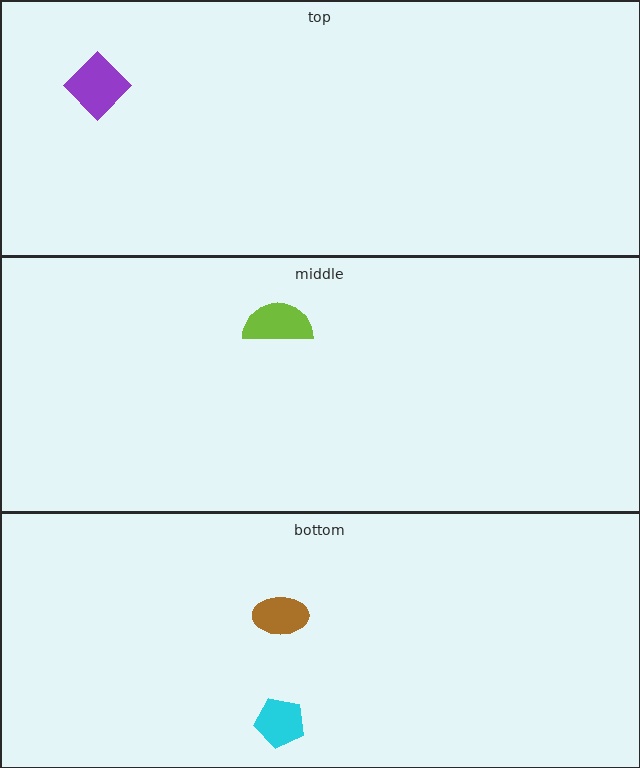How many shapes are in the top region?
1.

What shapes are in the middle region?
The lime semicircle.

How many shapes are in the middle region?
1.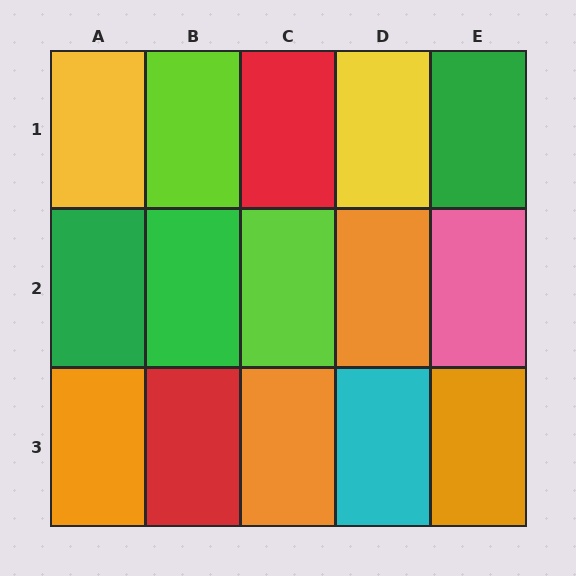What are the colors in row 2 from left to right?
Green, green, lime, orange, pink.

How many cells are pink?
1 cell is pink.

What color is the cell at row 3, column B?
Red.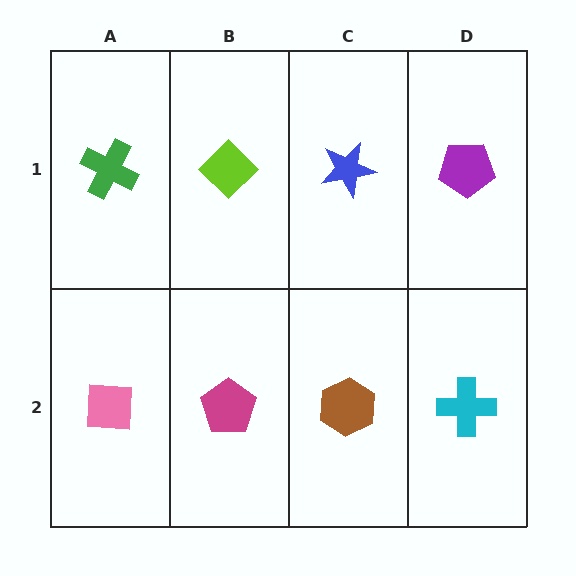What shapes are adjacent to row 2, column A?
A green cross (row 1, column A), a magenta pentagon (row 2, column B).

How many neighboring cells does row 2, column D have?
2.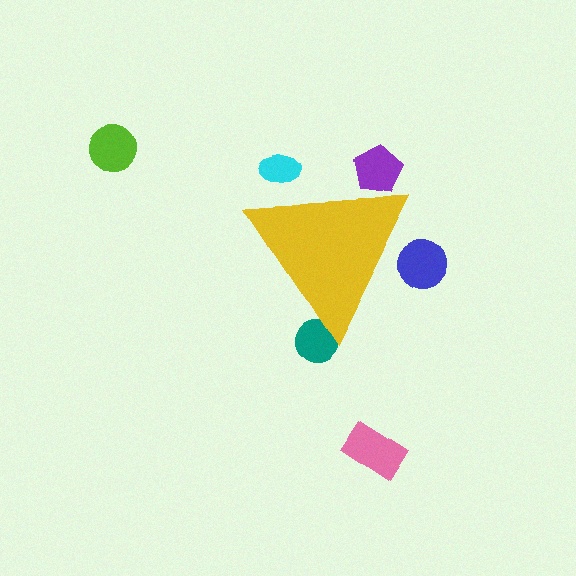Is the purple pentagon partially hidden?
Yes, the purple pentagon is partially hidden behind the yellow triangle.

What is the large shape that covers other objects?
A yellow triangle.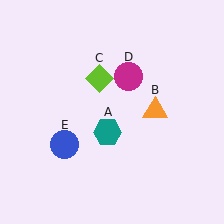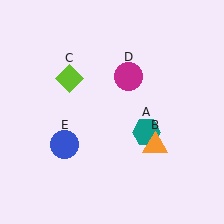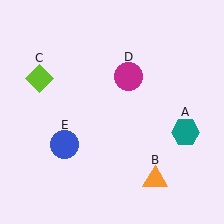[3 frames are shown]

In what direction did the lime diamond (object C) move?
The lime diamond (object C) moved left.